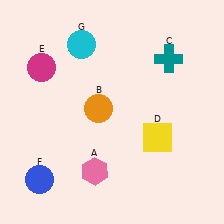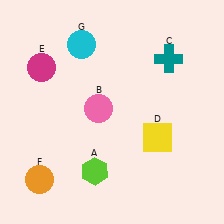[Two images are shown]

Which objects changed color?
A changed from pink to lime. B changed from orange to pink. F changed from blue to orange.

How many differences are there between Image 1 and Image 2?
There are 3 differences between the two images.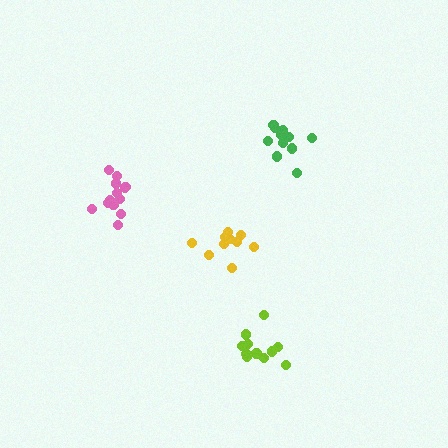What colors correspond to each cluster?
The clusters are colored: pink, lime, yellow, green.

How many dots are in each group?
Group 1: 13 dots, Group 2: 11 dots, Group 3: 10 dots, Group 4: 11 dots (45 total).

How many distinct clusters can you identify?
There are 4 distinct clusters.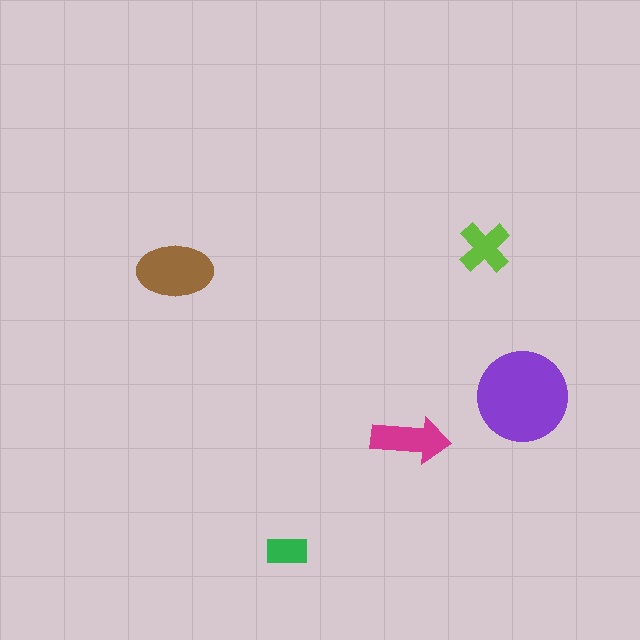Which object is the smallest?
The green rectangle.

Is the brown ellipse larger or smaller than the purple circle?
Smaller.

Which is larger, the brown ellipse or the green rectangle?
The brown ellipse.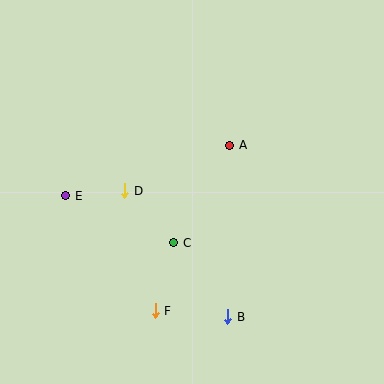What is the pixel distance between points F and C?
The distance between F and C is 70 pixels.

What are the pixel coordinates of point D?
Point D is at (125, 191).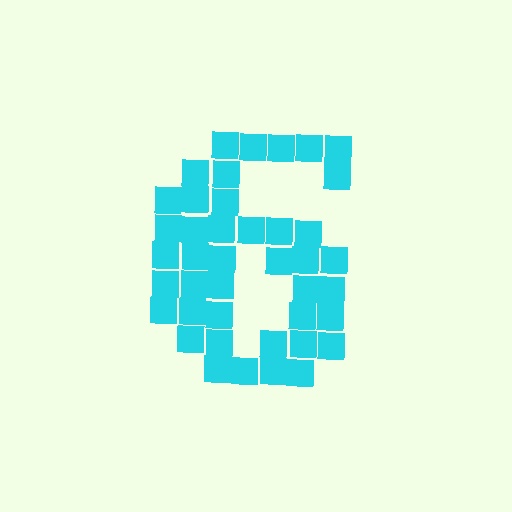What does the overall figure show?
The overall figure shows the digit 6.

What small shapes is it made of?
It is made of small squares.